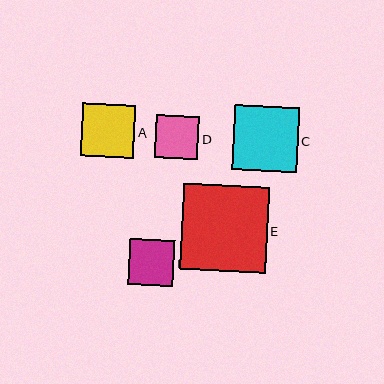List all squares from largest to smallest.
From largest to smallest: E, C, A, B, D.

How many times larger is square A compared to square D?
Square A is approximately 1.2 times the size of square D.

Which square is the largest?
Square E is the largest with a size of approximately 86 pixels.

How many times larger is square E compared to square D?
Square E is approximately 2.0 times the size of square D.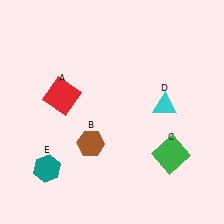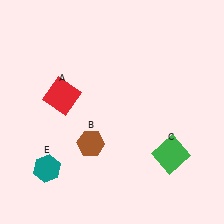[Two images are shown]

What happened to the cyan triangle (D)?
The cyan triangle (D) was removed in Image 2. It was in the top-right area of Image 1.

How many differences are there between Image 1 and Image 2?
There is 1 difference between the two images.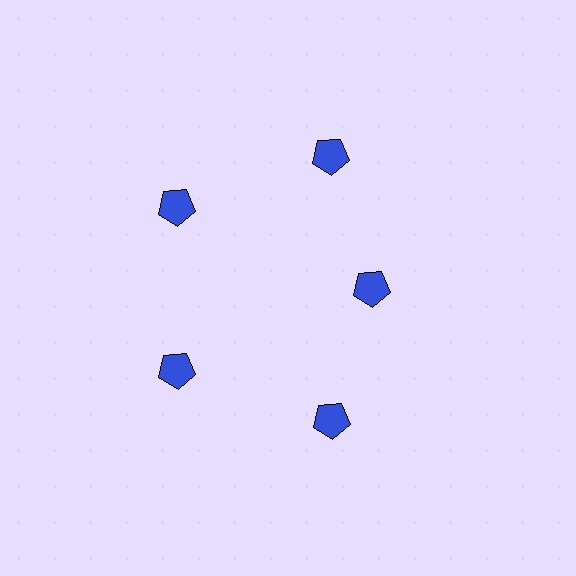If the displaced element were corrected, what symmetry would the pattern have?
It would have 5-fold rotational symmetry — the pattern would map onto itself every 72 degrees.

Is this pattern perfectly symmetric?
No. The 5 blue pentagons are arranged in a ring, but one element near the 3 o'clock position is pulled inward toward the center, breaking the 5-fold rotational symmetry.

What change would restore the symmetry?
The symmetry would be restored by moving it outward, back onto the ring so that all 5 pentagons sit at equal angles and equal distance from the center.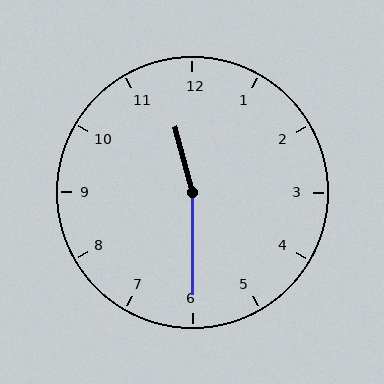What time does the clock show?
11:30.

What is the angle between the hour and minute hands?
Approximately 165 degrees.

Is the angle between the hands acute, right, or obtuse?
It is obtuse.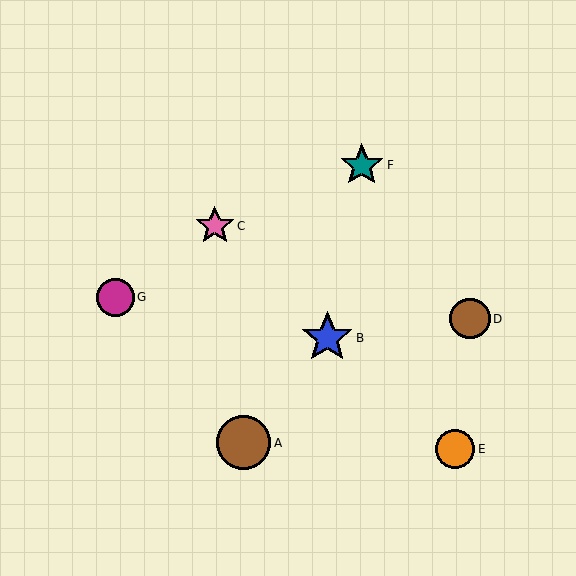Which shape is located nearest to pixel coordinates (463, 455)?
The orange circle (labeled E) at (455, 449) is nearest to that location.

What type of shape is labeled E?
Shape E is an orange circle.